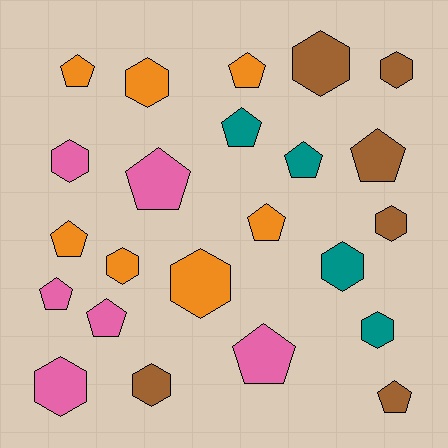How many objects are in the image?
There are 23 objects.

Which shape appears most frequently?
Pentagon, with 12 objects.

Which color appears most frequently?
Orange, with 7 objects.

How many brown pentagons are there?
There are 2 brown pentagons.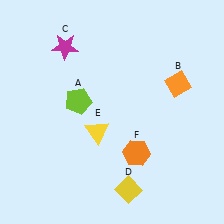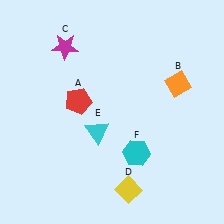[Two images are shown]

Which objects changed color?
A changed from lime to red. E changed from yellow to cyan. F changed from orange to cyan.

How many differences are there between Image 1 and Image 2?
There are 3 differences between the two images.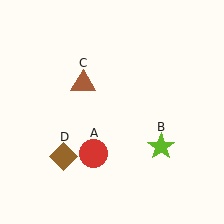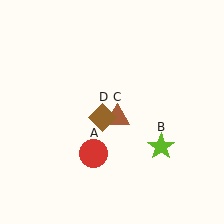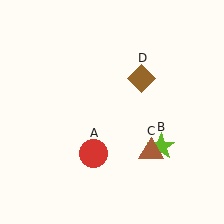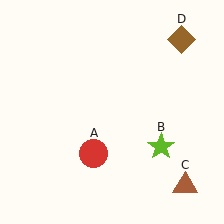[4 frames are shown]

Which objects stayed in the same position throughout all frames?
Red circle (object A) and lime star (object B) remained stationary.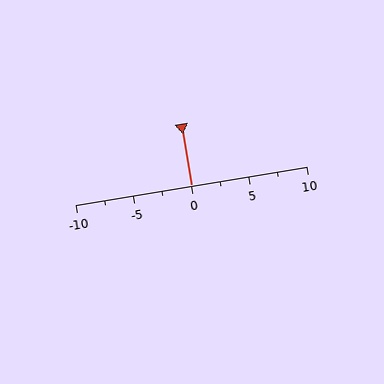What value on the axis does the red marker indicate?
The marker indicates approximately 0.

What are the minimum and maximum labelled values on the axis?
The axis runs from -10 to 10.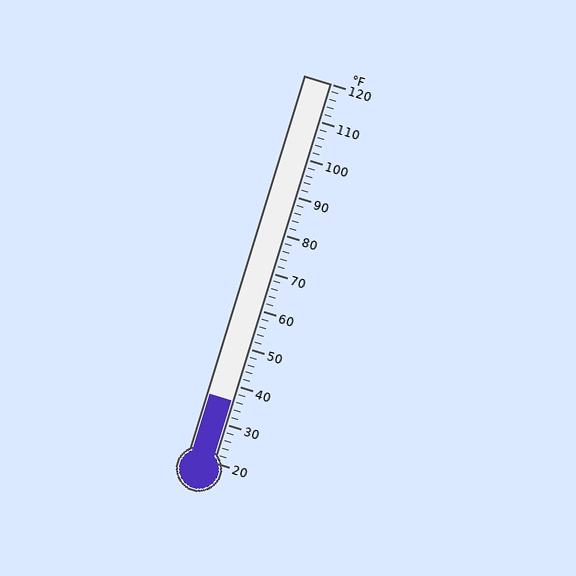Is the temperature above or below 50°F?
The temperature is below 50°F.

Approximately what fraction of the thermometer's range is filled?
The thermometer is filled to approximately 15% of its range.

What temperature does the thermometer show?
The thermometer shows approximately 36°F.